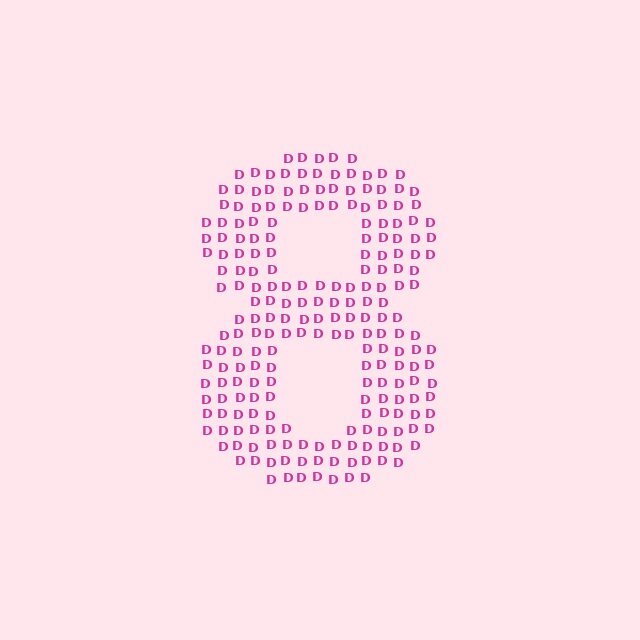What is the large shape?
The large shape is the digit 8.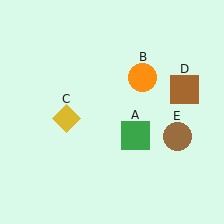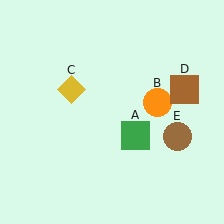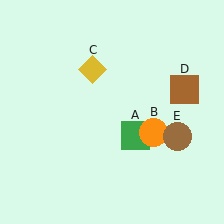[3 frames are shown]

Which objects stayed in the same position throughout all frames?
Green square (object A) and brown square (object D) and brown circle (object E) remained stationary.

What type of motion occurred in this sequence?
The orange circle (object B), yellow diamond (object C) rotated clockwise around the center of the scene.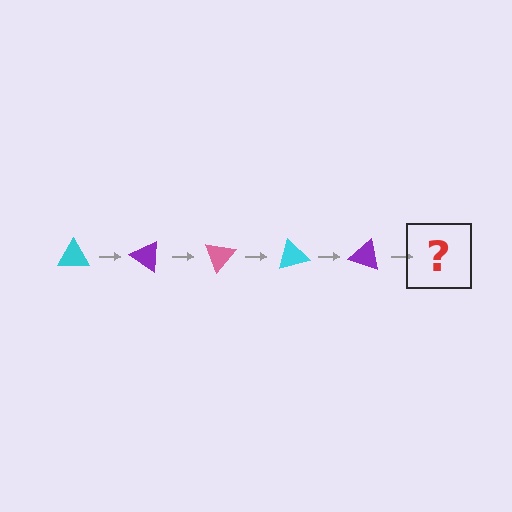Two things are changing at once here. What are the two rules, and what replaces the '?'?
The two rules are that it rotates 35 degrees each step and the color cycles through cyan, purple, and pink. The '?' should be a pink triangle, rotated 175 degrees from the start.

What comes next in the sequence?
The next element should be a pink triangle, rotated 175 degrees from the start.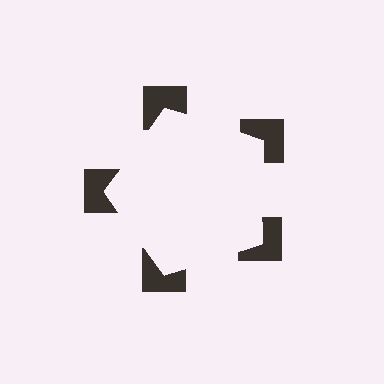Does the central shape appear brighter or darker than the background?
It typically appears slightly brighter than the background, even though no actual brightness change is drawn.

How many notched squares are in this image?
There are 5 — one at each vertex of the illusory pentagon.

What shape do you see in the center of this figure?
An illusory pentagon — its edges are inferred from the aligned wedge cuts in the notched squares, not physically drawn.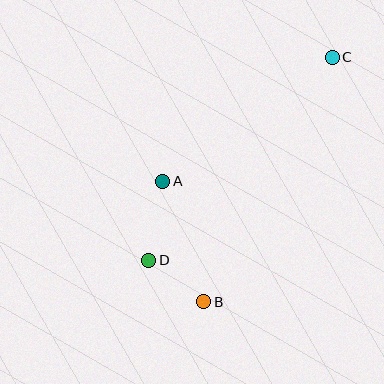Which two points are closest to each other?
Points B and D are closest to each other.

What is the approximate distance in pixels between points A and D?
The distance between A and D is approximately 80 pixels.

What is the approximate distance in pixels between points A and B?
The distance between A and B is approximately 127 pixels.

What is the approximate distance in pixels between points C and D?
The distance between C and D is approximately 274 pixels.